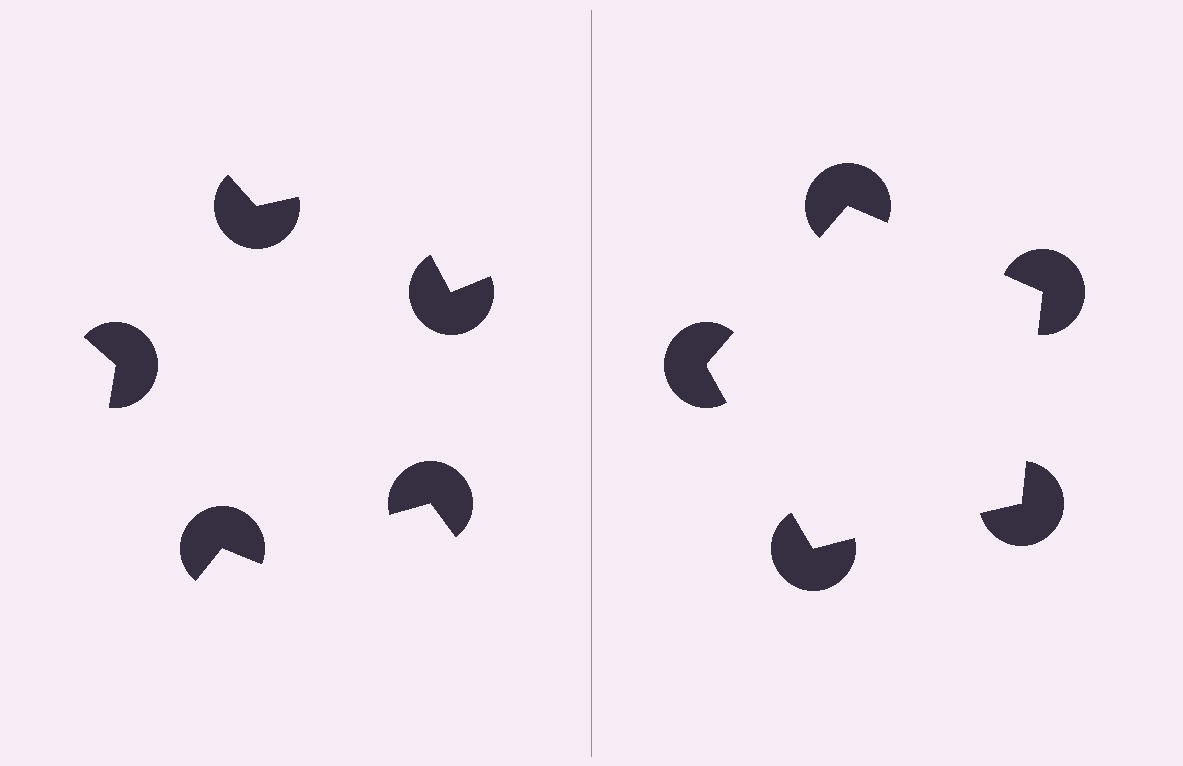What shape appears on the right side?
An illusory pentagon.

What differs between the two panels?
The pac-man discs are positioned identically on both sides; only the wedge orientations differ. On the right they align to a pentagon; on the left they are misaligned.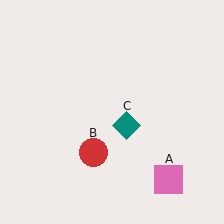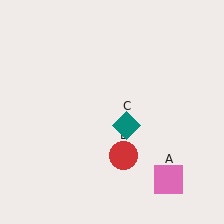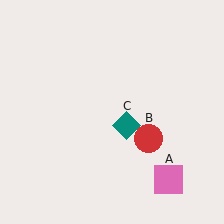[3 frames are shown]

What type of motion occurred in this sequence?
The red circle (object B) rotated counterclockwise around the center of the scene.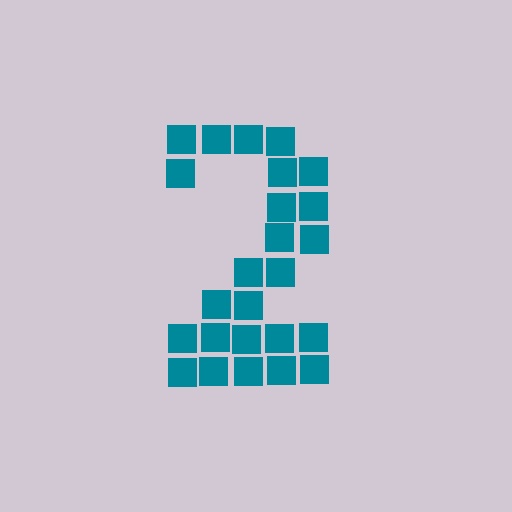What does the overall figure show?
The overall figure shows the digit 2.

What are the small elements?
The small elements are squares.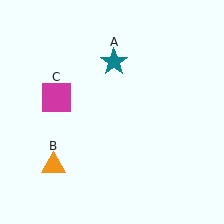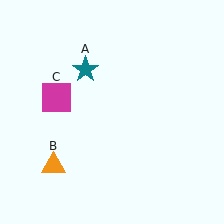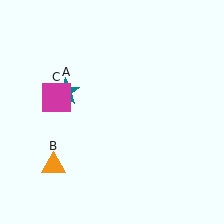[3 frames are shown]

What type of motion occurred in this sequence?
The teal star (object A) rotated counterclockwise around the center of the scene.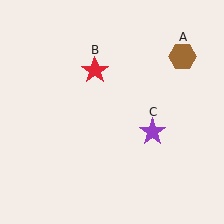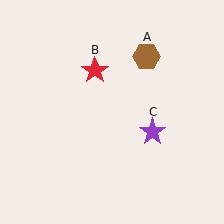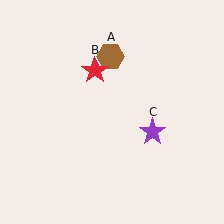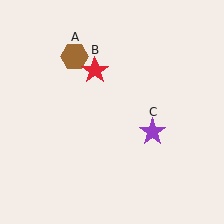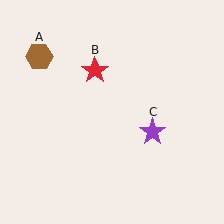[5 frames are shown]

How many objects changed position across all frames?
1 object changed position: brown hexagon (object A).